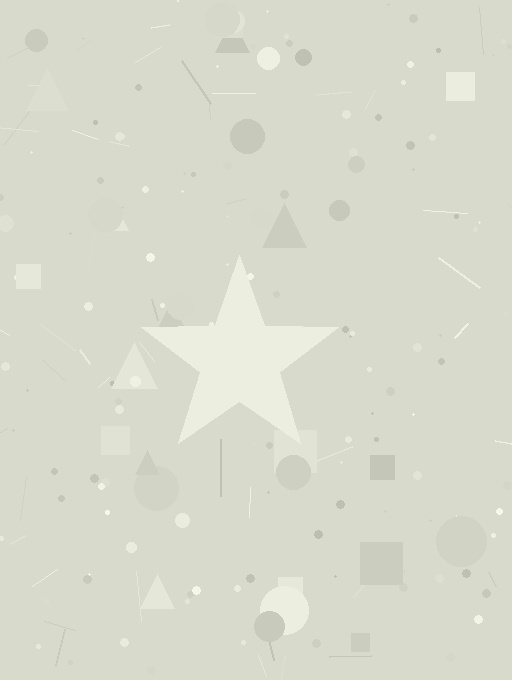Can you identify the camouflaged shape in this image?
The camouflaged shape is a star.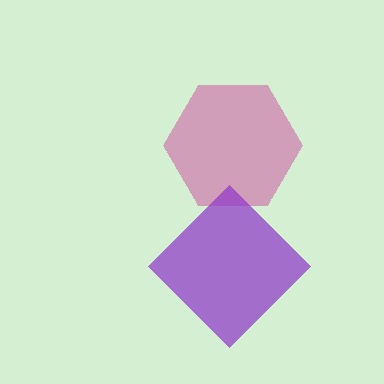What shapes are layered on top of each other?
The layered shapes are: a magenta hexagon, a purple diamond.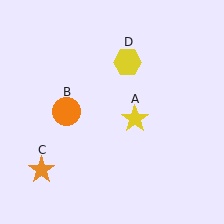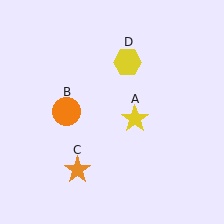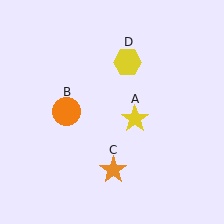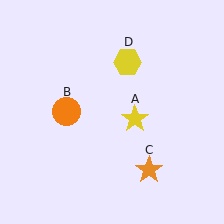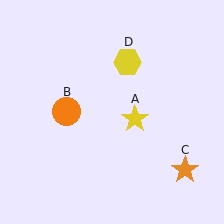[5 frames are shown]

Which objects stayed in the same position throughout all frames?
Yellow star (object A) and orange circle (object B) and yellow hexagon (object D) remained stationary.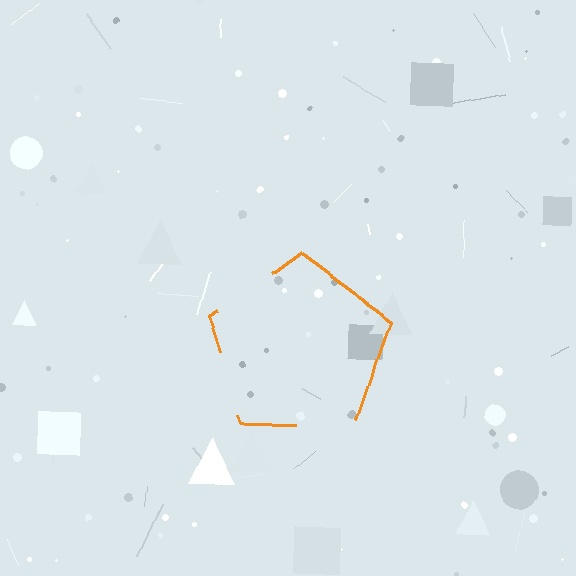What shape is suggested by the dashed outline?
The dashed outline suggests a pentagon.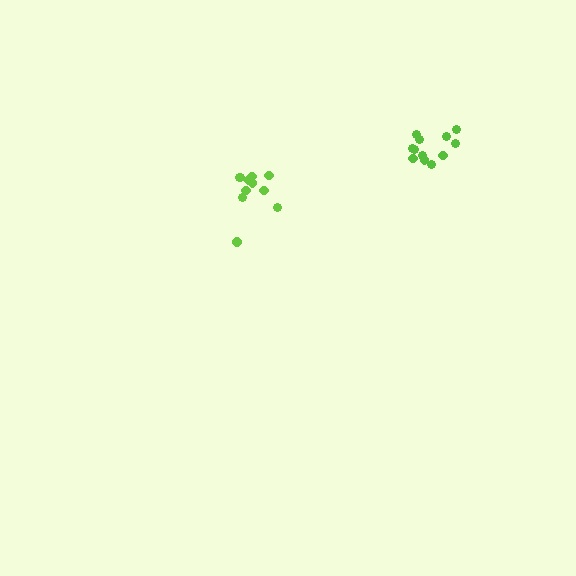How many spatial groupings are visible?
There are 2 spatial groupings.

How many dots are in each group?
Group 1: 12 dots, Group 2: 11 dots (23 total).